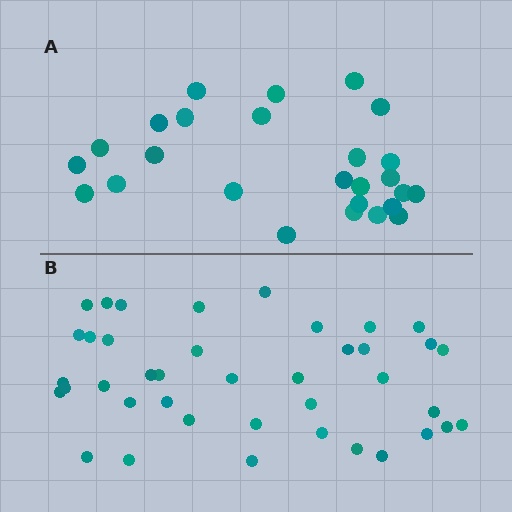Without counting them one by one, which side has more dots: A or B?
Region B (the bottom region) has more dots.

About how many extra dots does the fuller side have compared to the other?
Region B has approximately 15 more dots than region A.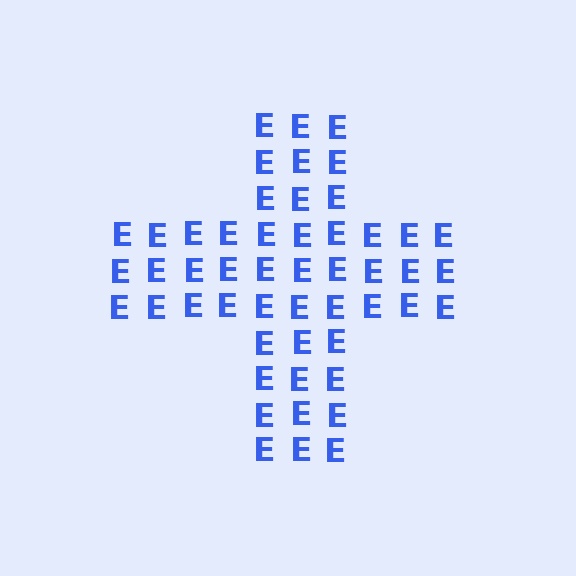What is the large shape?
The large shape is a cross.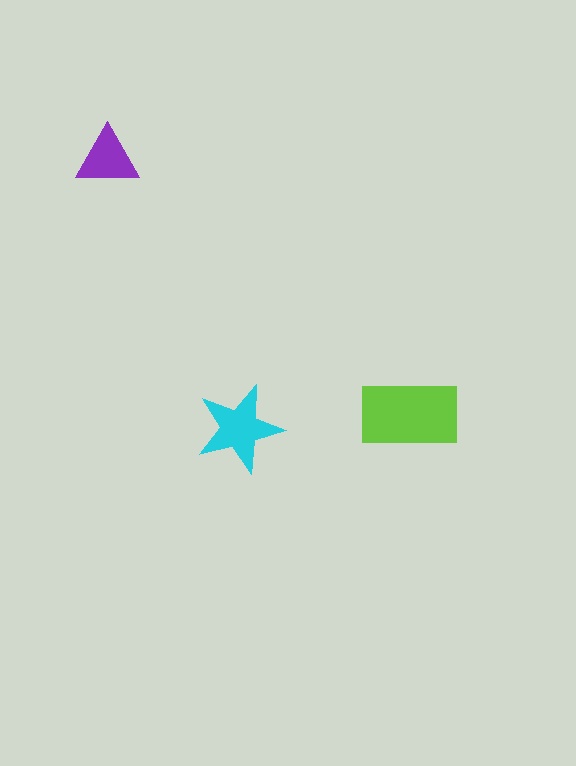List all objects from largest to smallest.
The lime rectangle, the cyan star, the purple triangle.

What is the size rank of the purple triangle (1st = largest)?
3rd.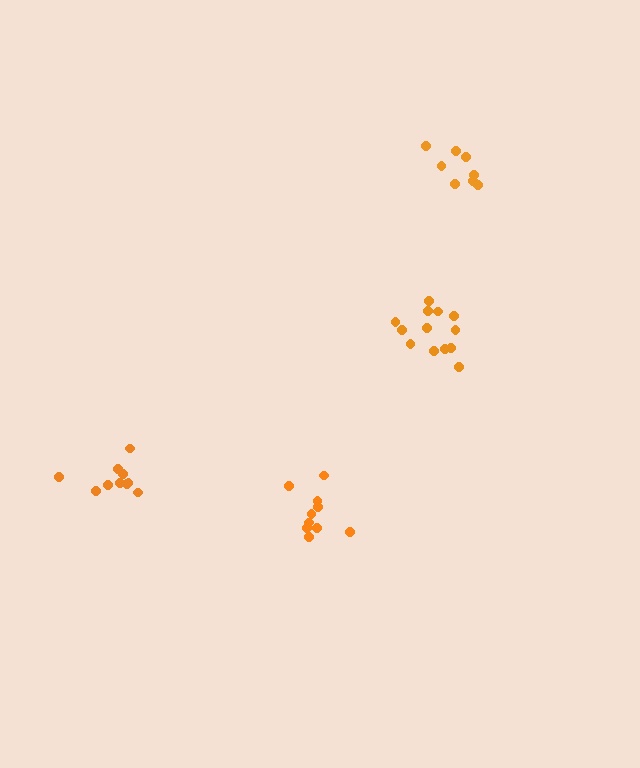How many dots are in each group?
Group 1: 13 dots, Group 2: 8 dots, Group 3: 10 dots, Group 4: 10 dots (41 total).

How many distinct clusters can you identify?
There are 4 distinct clusters.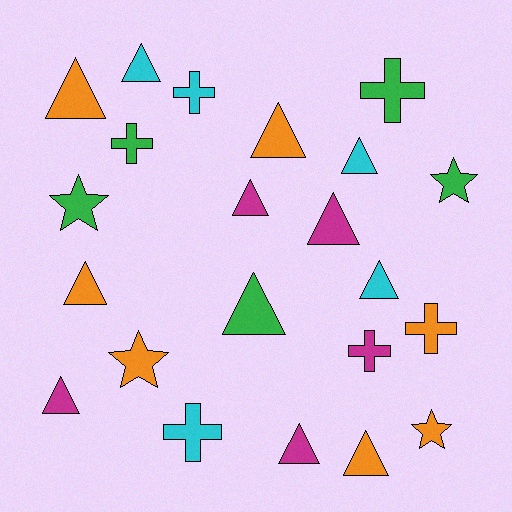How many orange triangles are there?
There are 4 orange triangles.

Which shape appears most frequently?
Triangle, with 12 objects.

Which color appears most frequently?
Orange, with 7 objects.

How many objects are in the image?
There are 22 objects.